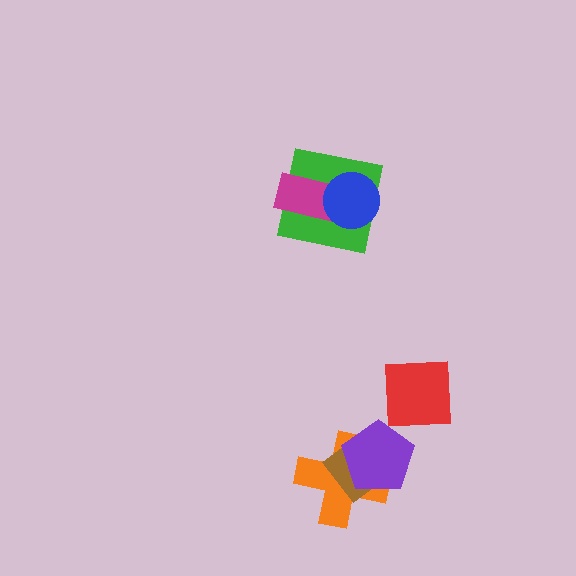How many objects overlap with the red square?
0 objects overlap with the red square.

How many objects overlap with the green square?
2 objects overlap with the green square.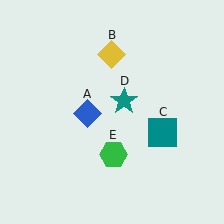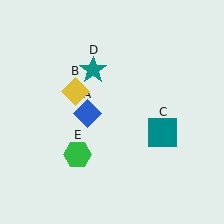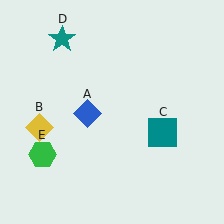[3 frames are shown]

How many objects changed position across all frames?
3 objects changed position: yellow diamond (object B), teal star (object D), green hexagon (object E).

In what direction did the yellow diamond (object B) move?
The yellow diamond (object B) moved down and to the left.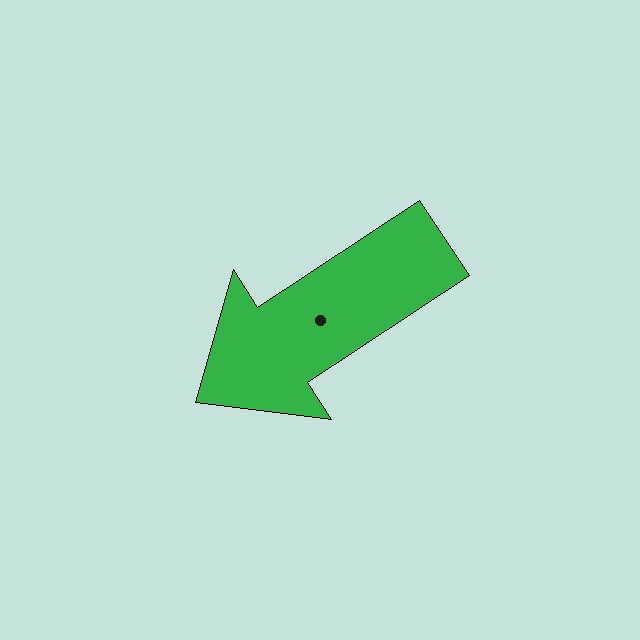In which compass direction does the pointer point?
Southwest.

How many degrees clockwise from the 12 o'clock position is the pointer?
Approximately 237 degrees.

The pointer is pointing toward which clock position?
Roughly 8 o'clock.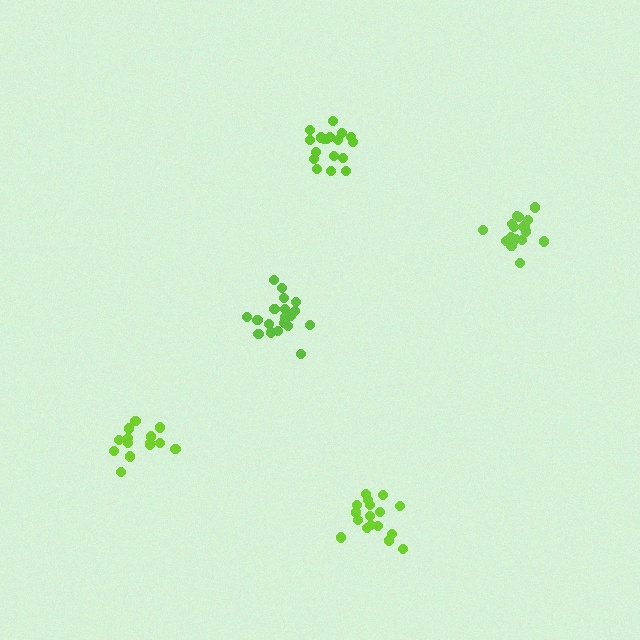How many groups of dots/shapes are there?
There are 5 groups.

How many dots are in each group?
Group 1: 17 dots, Group 2: 14 dots, Group 3: 18 dots, Group 4: 19 dots, Group 5: 17 dots (85 total).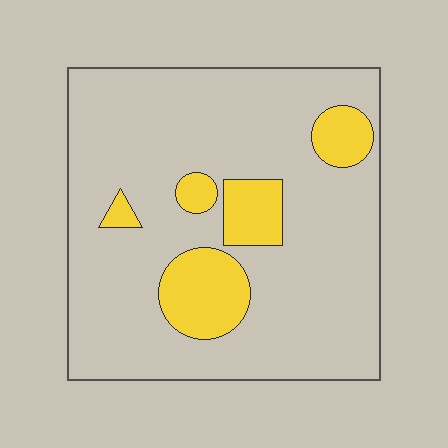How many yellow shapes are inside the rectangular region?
5.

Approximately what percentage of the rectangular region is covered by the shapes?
Approximately 15%.